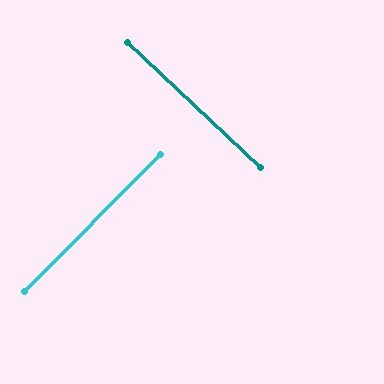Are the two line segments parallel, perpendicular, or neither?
Perpendicular — they meet at approximately 88°.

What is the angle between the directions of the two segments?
Approximately 88 degrees.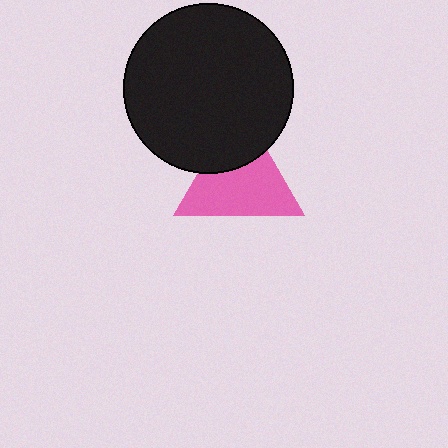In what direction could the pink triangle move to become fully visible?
The pink triangle could move down. That would shift it out from behind the black circle entirely.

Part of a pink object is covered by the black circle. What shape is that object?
It is a triangle.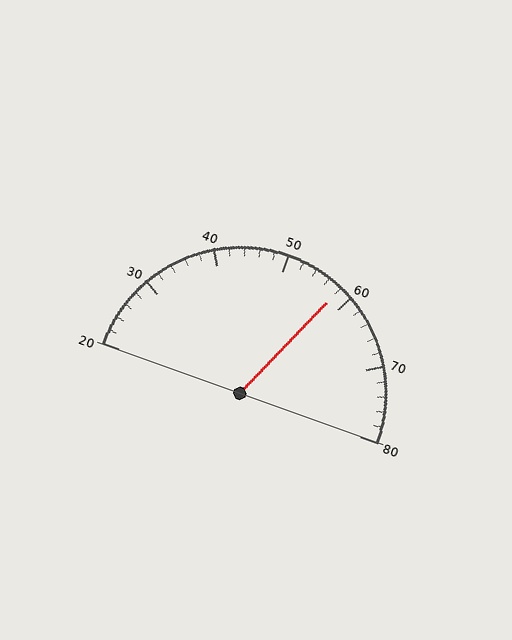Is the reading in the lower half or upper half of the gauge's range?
The reading is in the upper half of the range (20 to 80).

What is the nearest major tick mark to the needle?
The nearest major tick mark is 60.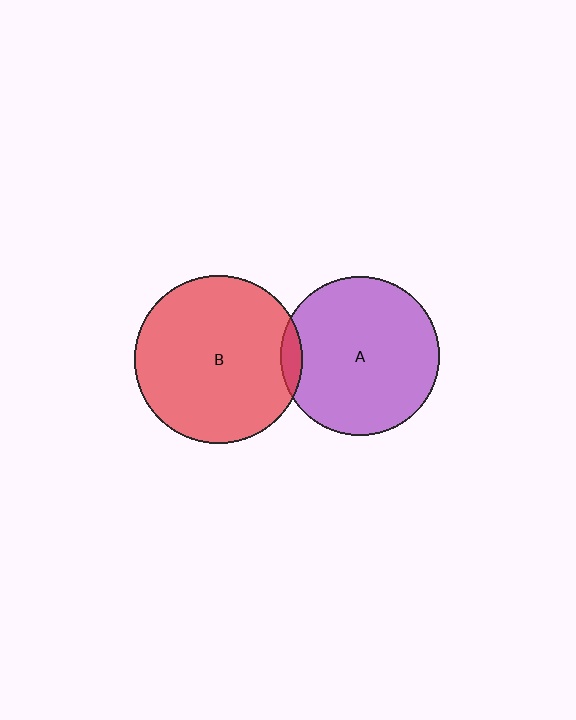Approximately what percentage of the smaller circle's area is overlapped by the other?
Approximately 5%.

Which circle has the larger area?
Circle B (red).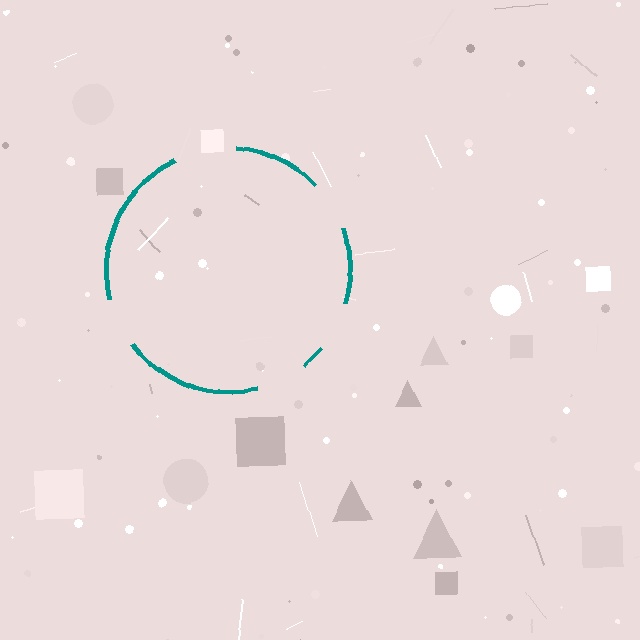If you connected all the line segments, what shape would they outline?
They would outline a circle.